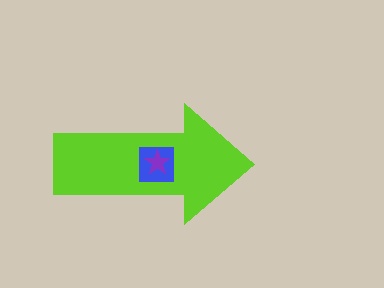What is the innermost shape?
The purple star.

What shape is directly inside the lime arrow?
The blue square.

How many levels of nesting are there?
3.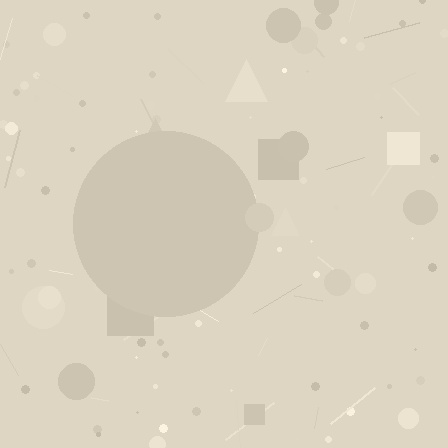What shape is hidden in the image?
A circle is hidden in the image.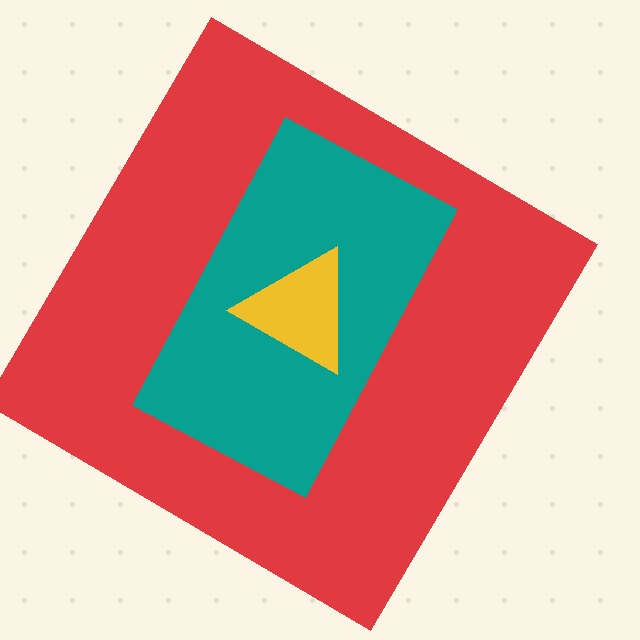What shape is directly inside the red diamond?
The teal rectangle.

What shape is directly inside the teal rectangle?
The yellow triangle.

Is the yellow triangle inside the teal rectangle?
Yes.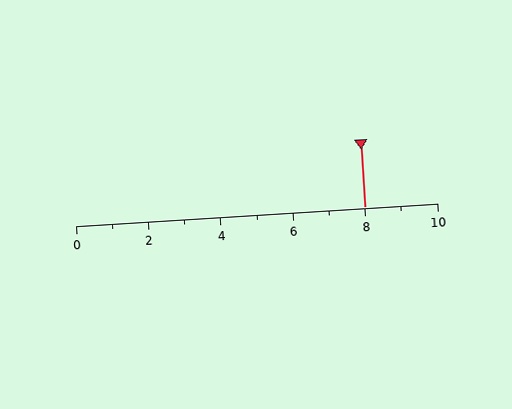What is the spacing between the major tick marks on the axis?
The major ticks are spaced 2 apart.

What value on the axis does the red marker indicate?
The marker indicates approximately 8.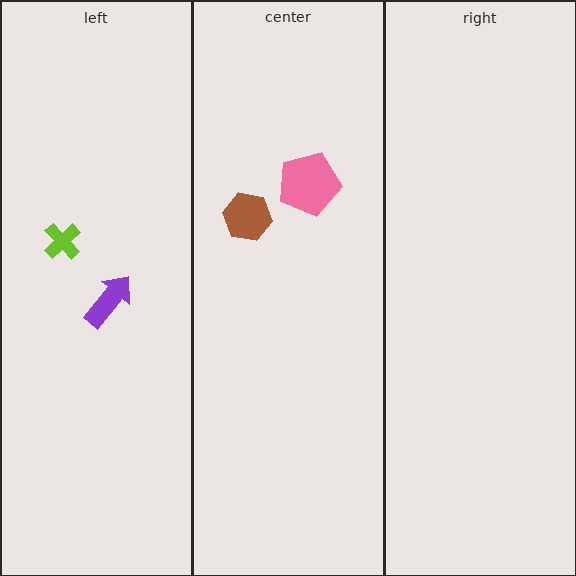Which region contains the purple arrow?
The left region.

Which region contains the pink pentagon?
The center region.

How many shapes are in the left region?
2.